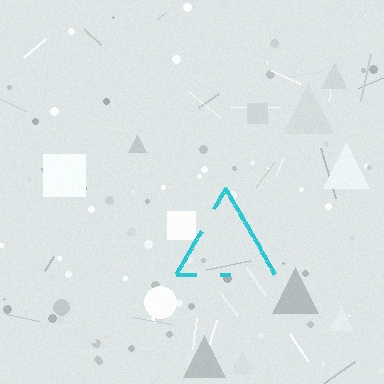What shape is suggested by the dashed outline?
The dashed outline suggests a triangle.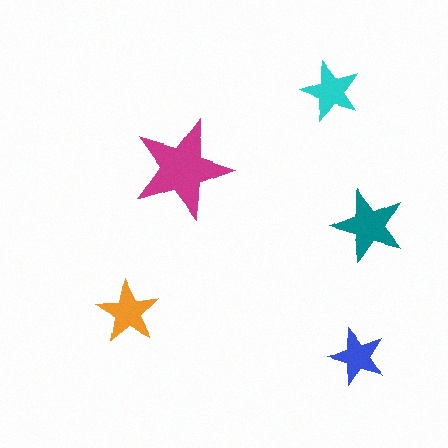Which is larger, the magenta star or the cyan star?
The magenta one.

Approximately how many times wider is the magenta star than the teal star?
About 1.5 times wider.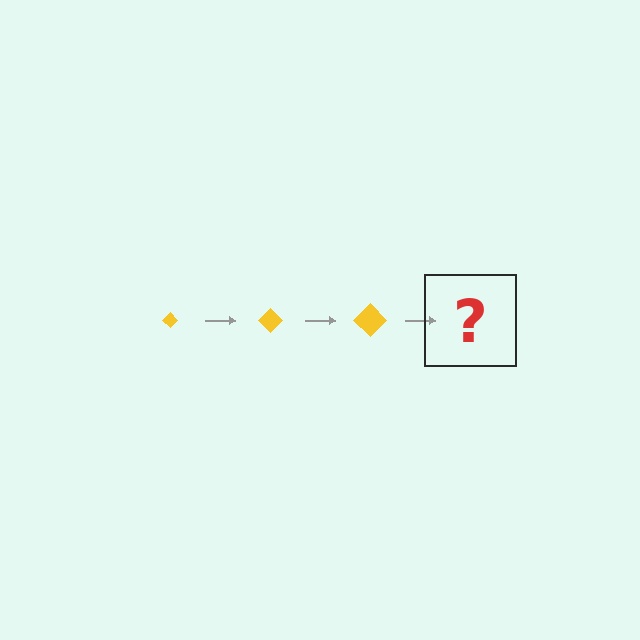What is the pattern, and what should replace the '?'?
The pattern is that the diamond gets progressively larger each step. The '?' should be a yellow diamond, larger than the previous one.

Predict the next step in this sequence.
The next step is a yellow diamond, larger than the previous one.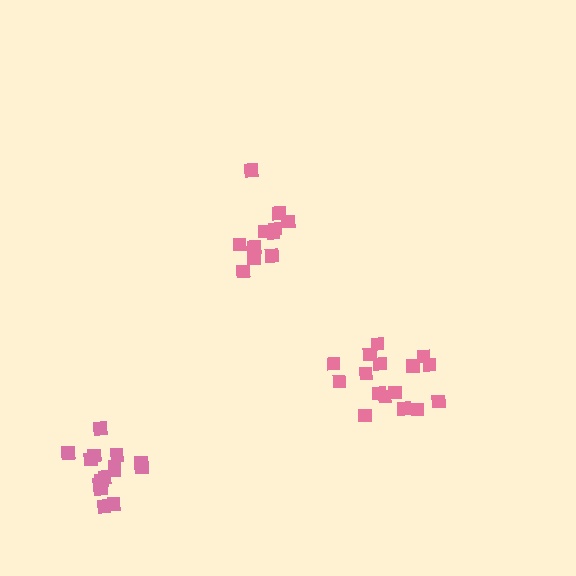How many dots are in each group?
Group 1: 13 dots, Group 2: 15 dots, Group 3: 16 dots (44 total).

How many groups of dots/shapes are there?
There are 3 groups.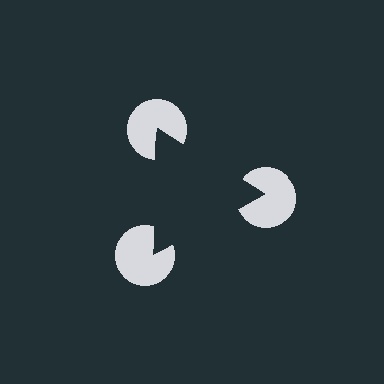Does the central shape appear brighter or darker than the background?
It typically appears slightly darker than the background, even though no actual brightness change is drawn.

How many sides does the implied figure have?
3 sides.